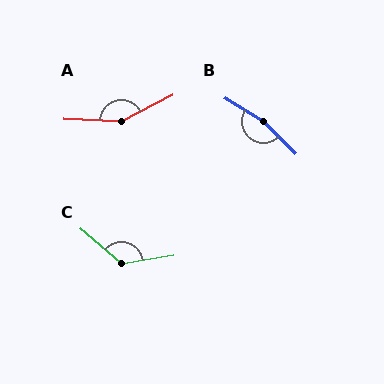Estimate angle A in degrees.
Approximately 150 degrees.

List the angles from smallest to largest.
C (130°), A (150°), B (167°).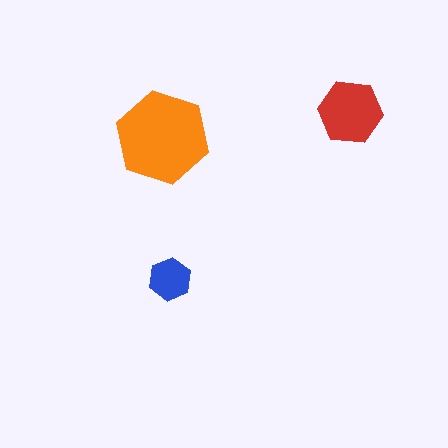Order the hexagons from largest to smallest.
the orange one, the red one, the blue one.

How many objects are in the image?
There are 3 objects in the image.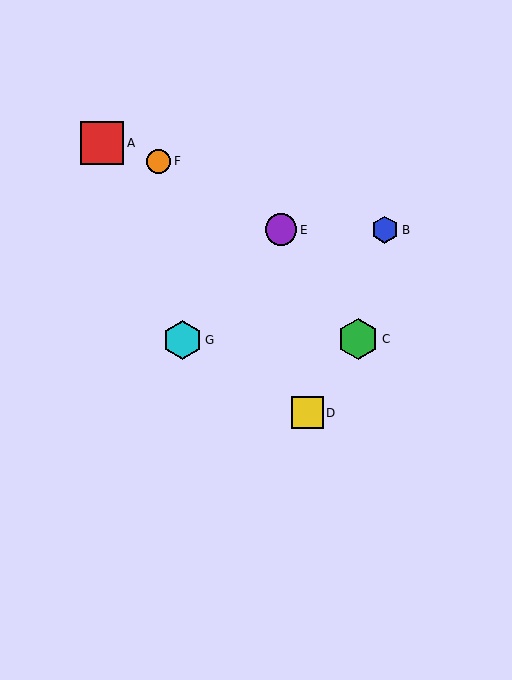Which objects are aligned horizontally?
Objects B, E are aligned horizontally.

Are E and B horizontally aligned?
Yes, both are at y≈230.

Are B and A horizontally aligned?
No, B is at y≈230 and A is at y≈143.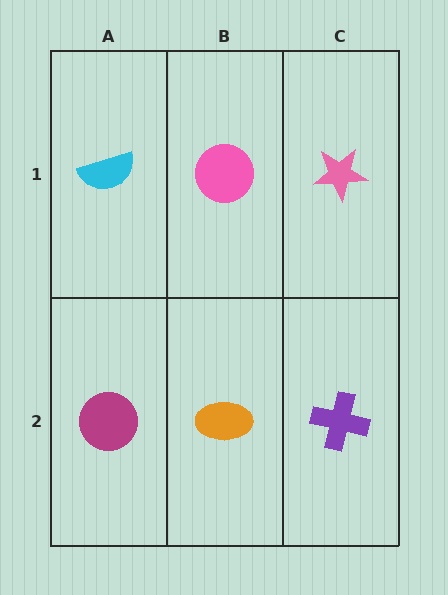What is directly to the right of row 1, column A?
A pink circle.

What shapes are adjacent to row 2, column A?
A cyan semicircle (row 1, column A), an orange ellipse (row 2, column B).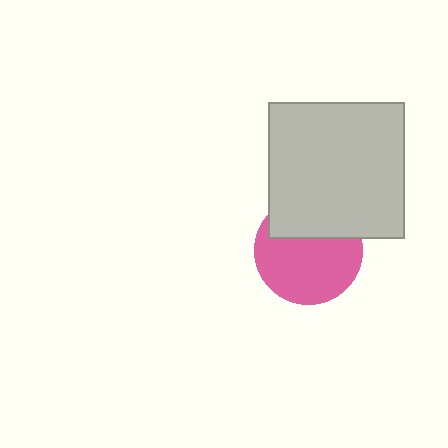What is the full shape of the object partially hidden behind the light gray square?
The partially hidden object is a pink circle.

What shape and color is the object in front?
The object in front is a light gray square.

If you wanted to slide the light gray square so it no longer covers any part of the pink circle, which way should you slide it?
Slide it up — that is the most direct way to separate the two shapes.